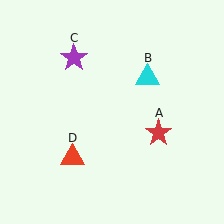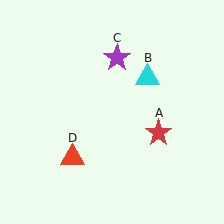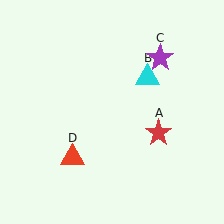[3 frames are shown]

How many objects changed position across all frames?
1 object changed position: purple star (object C).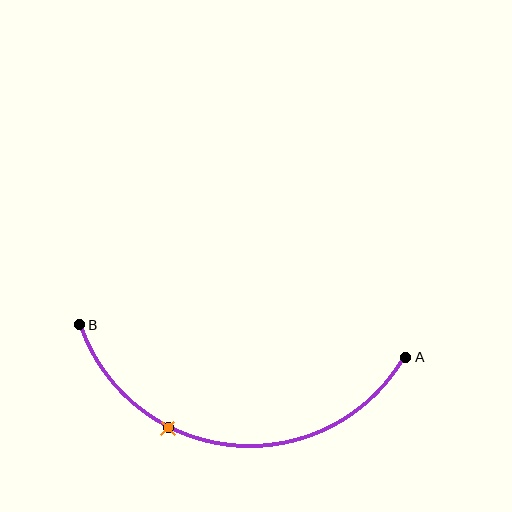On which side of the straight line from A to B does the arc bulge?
The arc bulges below the straight line connecting A and B.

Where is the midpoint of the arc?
The arc midpoint is the point on the curve farthest from the straight line joining A and B. It sits below that line.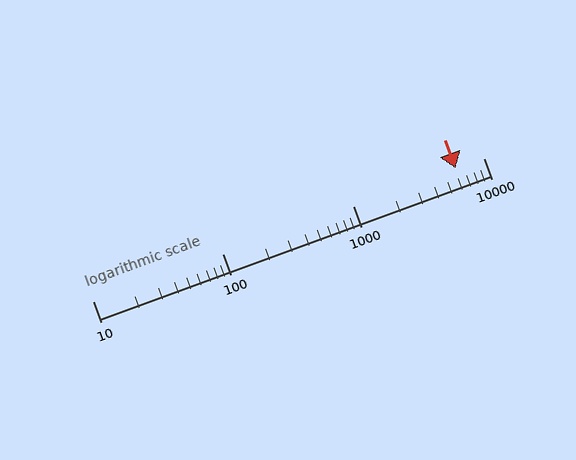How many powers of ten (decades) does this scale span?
The scale spans 3 decades, from 10 to 10000.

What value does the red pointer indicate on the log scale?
The pointer indicates approximately 6100.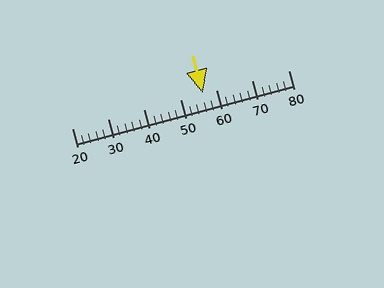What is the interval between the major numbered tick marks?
The major tick marks are spaced 10 units apart.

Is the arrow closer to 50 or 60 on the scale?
The arrow is closer to 60.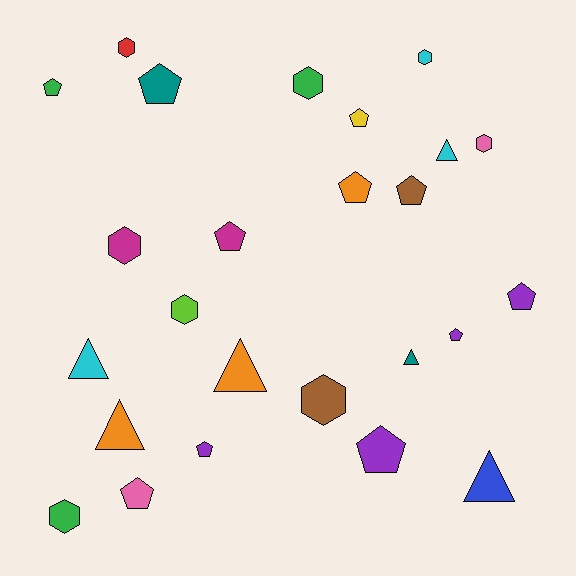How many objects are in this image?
There are 25 objects.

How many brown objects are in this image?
There are 2 brown objects.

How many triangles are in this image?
There are 6 triangles.